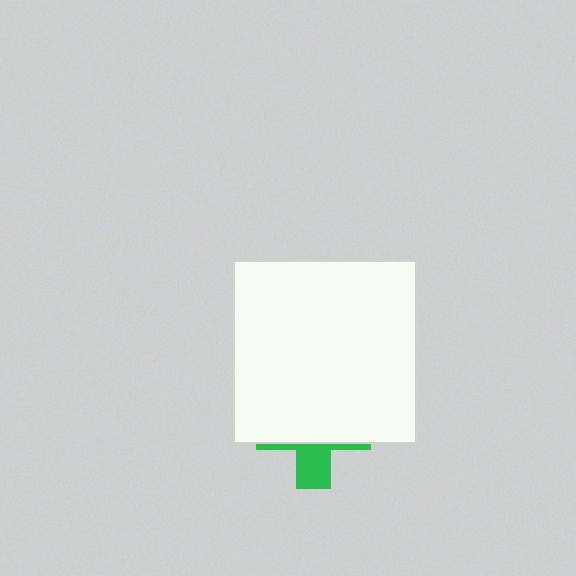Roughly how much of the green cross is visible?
A small part of it is visible (roughly 31%).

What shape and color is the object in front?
The object in front is a white square.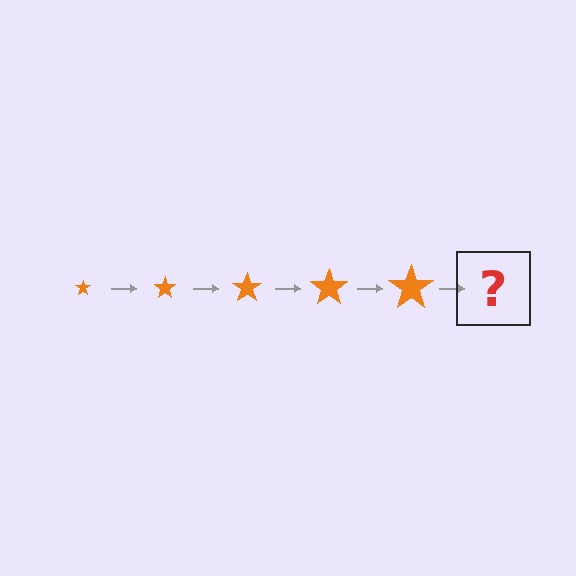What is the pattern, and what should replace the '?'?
The pattern is that the star gets progressively larger each step. The '?' should be an orange star, larger than the previous one.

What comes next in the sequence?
The next element should be an orange star, larger than the previous one.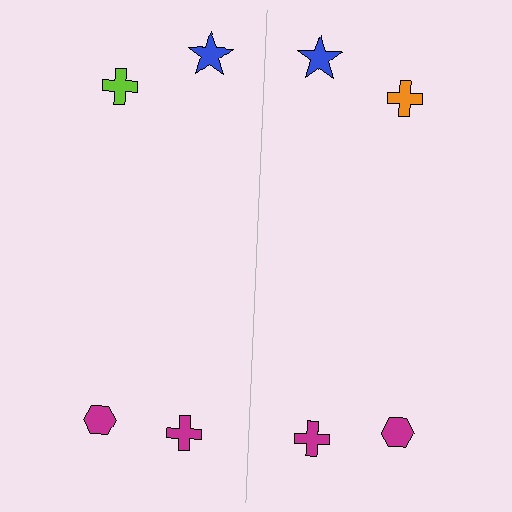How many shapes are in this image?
There are 8 shapes in this image.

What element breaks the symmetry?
The orange cross on the right side breaks the symmetry — its mirror counterpart is lime.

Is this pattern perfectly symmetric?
No, the pattern is not perfectly symmetric. The orange cross on the right side breaks the symmetry — its mirror counterpart is lime.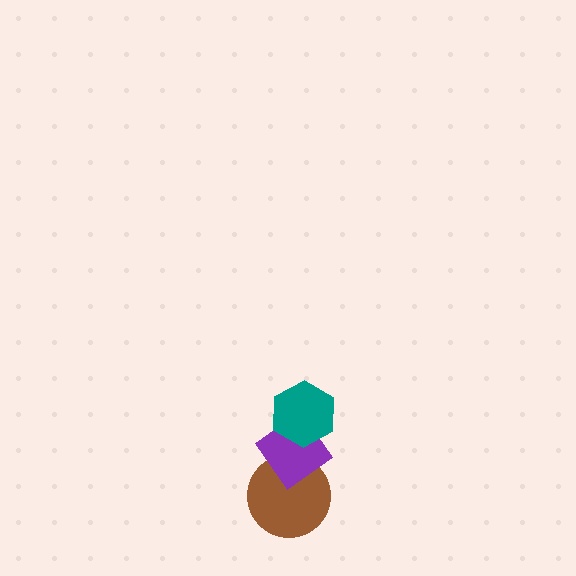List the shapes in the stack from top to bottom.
From top to bottom: the teal hexagon, the purple diamond, the brown circle.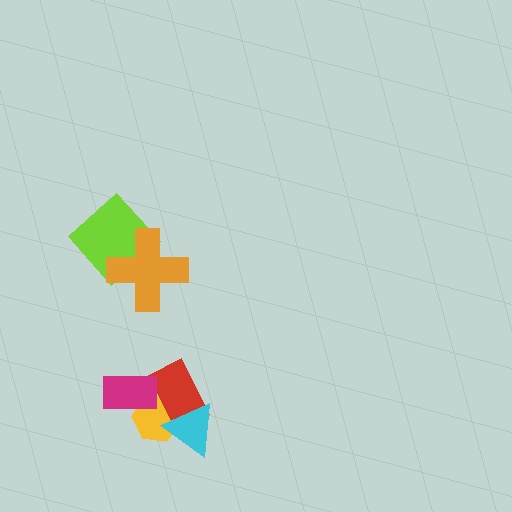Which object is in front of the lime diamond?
The orange cross is in front of the lime diamond.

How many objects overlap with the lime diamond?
1 object overlaps with the lime diamond.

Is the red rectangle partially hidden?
Yes, it is partially covered by another shape.